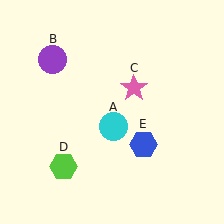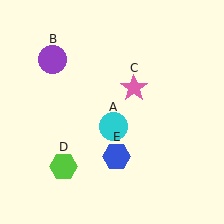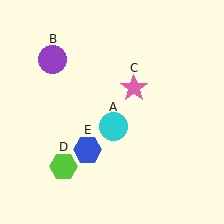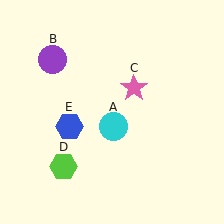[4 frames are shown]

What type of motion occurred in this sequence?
The blue hexagon (object E) rotated clockwise around the center of the scene.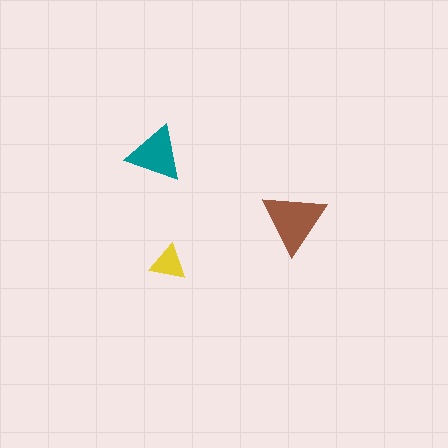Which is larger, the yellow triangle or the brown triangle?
The brown one.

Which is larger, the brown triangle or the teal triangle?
The brown one.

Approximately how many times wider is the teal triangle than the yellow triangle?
About 1.5 times wider.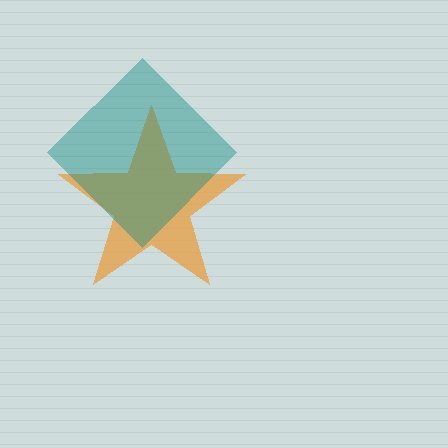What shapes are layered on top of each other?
The layered shapes are: an orange star, a teal diamond.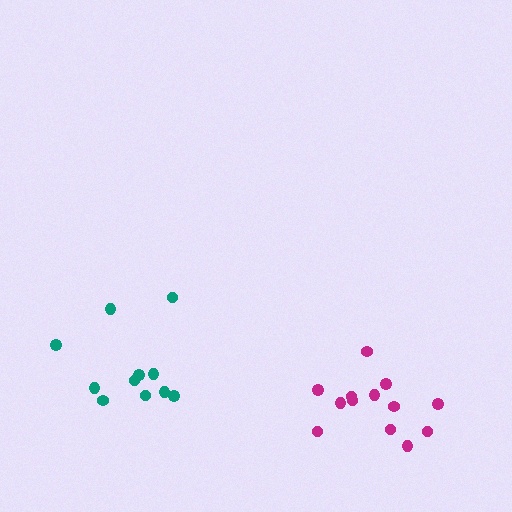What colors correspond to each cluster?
The clusters are colored: teal, magenta.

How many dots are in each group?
Group 1: 11 dots, Group 2: 13 dots (24 total).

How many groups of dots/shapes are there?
There are 2 groups.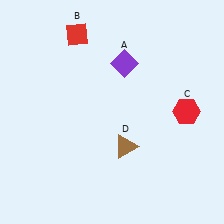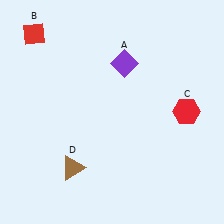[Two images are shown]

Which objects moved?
The objects that moved are: the red diamond (B), the brown triangle (D).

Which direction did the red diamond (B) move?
The red diamond (B) moved left.